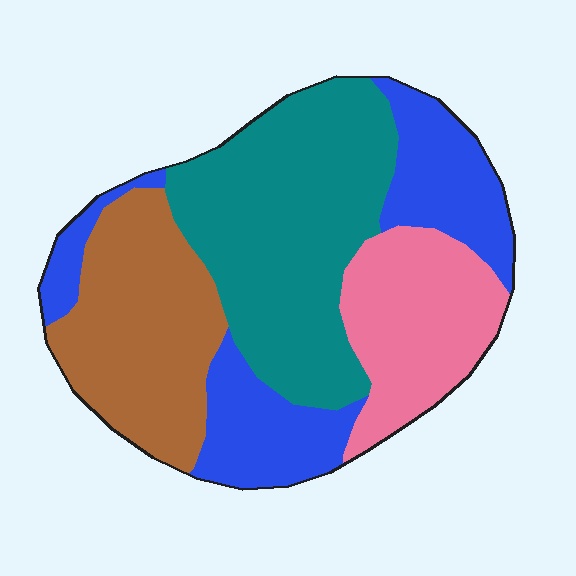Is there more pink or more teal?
Teal.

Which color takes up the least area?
Pink, at roughly 20%.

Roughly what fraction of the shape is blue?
Blue covers around 25% of the shape.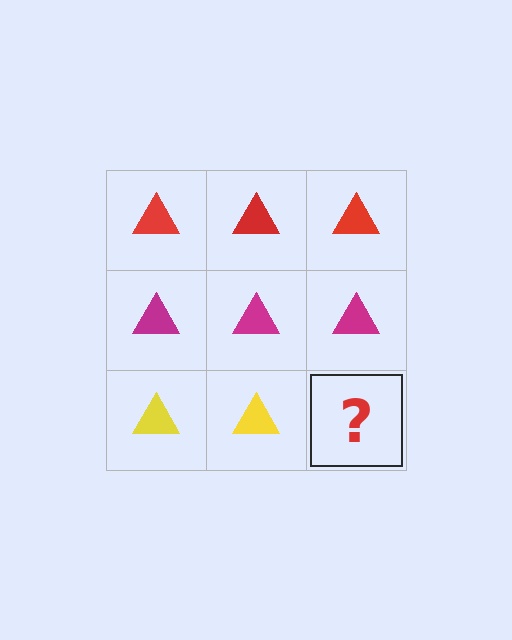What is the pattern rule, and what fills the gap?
The rule is that each row has a consistent color. The gap should be filled with a yellow triangle.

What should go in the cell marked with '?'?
The missing cell should contain a yellow triangle.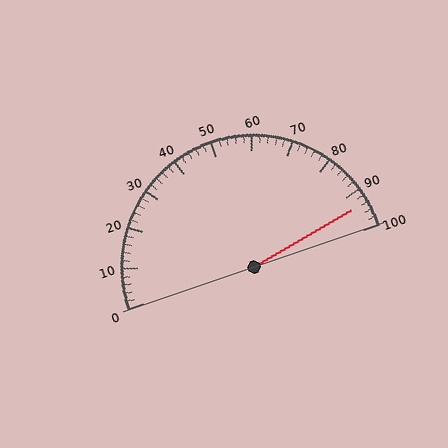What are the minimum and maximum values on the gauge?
The gauge ranges from 0 to 100.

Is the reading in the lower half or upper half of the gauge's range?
The reading is in the upper half of the range (0 to 100).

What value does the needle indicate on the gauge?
The needle indicates approximately 94.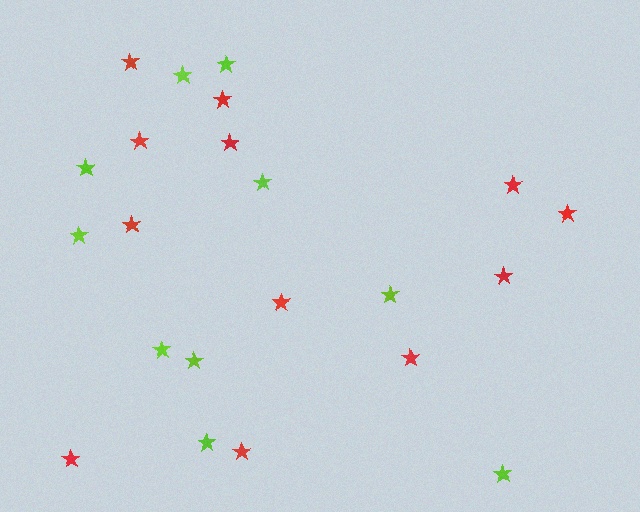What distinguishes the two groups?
There are 2 groups: one group of red stars (12) and one group of lime stars (10).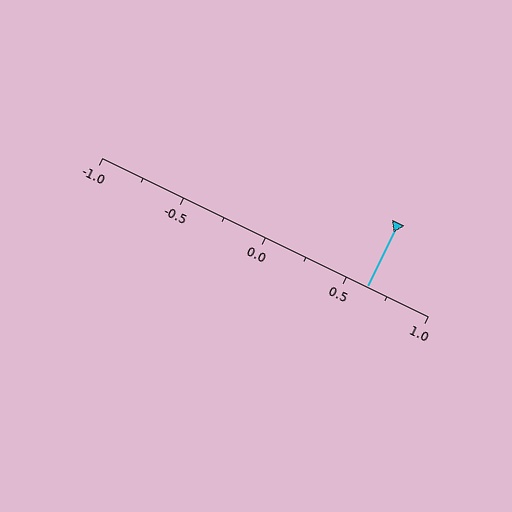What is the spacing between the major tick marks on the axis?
The major ticks are spaced 0.5 apart.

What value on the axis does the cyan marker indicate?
The marker indicates approximately 0.62.